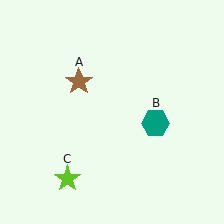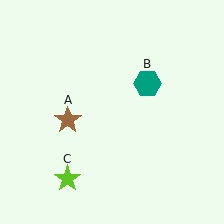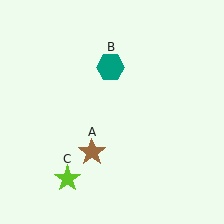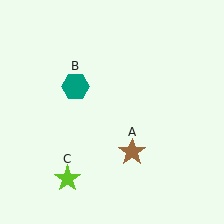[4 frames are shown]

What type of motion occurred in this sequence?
The brown star (object A), teal hexagon (object B) rotated counterclockwise around the center of the scene.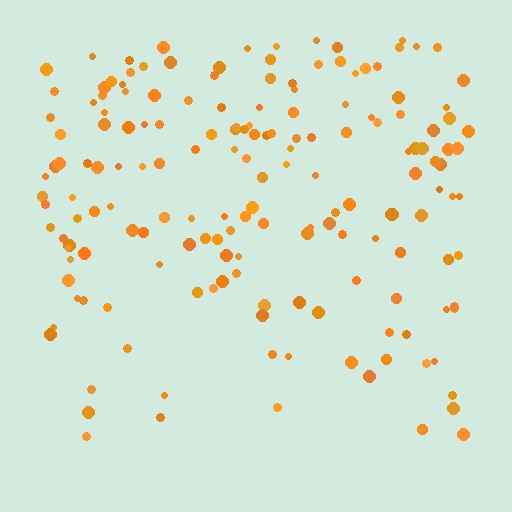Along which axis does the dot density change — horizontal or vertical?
Vertical.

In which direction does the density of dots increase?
From bottom to top, with the top side densest.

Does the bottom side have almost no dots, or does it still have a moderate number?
Still a moderate number, just noticeably fewer than the top.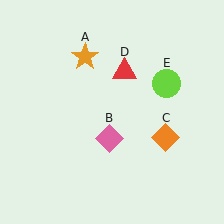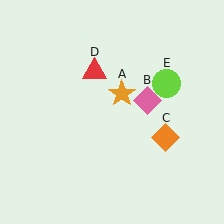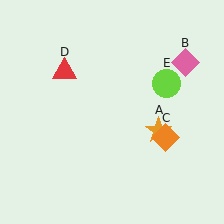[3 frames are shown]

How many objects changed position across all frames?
3 objects changed position: orange star (object A), pink diamond (object B), red triangle (object D).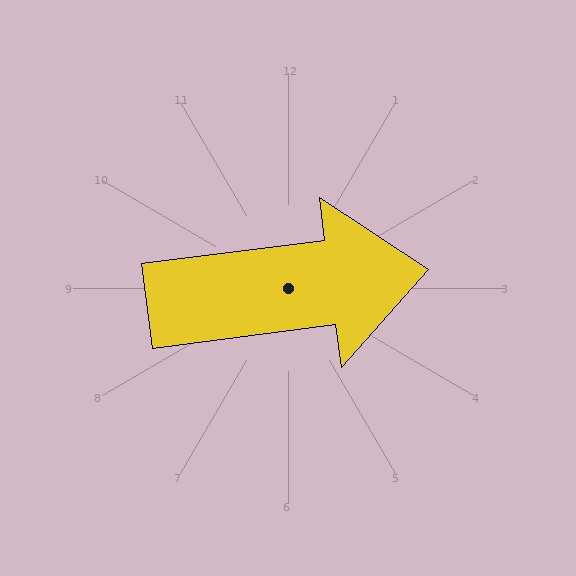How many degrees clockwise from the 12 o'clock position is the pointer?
Approximately 83 degrees.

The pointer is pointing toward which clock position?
Roughly 3 o'clock.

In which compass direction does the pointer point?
East.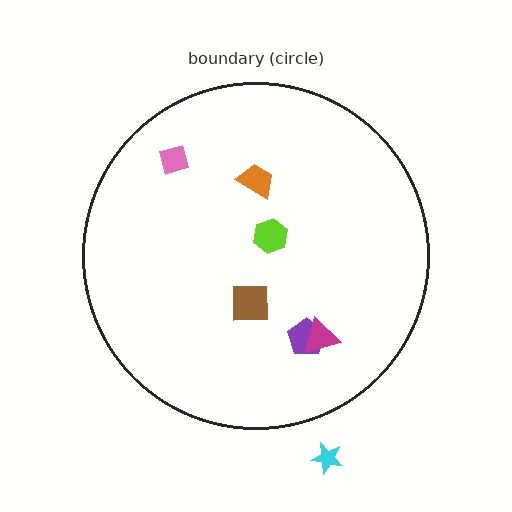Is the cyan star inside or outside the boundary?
Outside.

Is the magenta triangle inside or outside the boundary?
Inside.